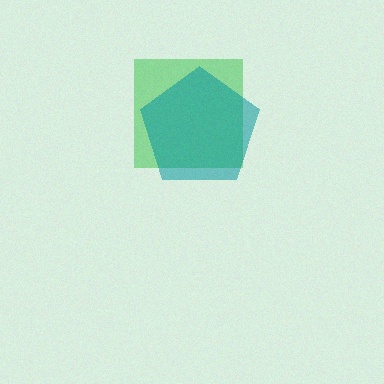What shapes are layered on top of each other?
The layered shapes are: a green square, a teal pentagon.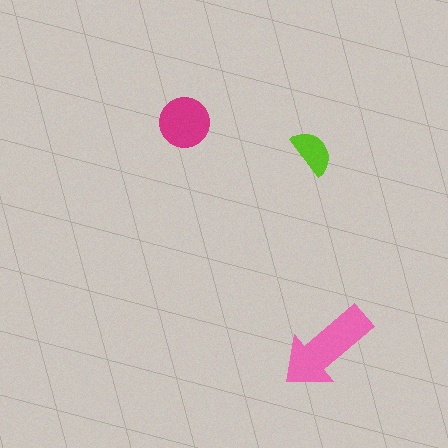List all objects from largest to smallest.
The pink arrow, the magenta circle, the lime semicircle.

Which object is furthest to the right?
The pink arrow is rightmost.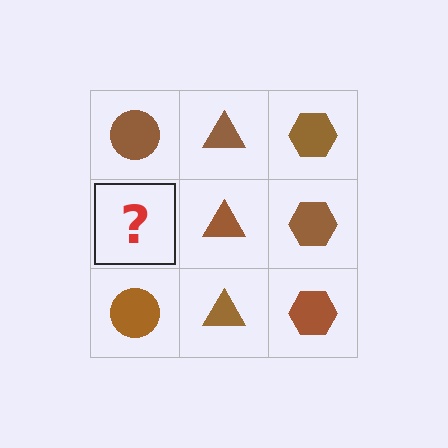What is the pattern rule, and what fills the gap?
The rule is that each column has a consistent shape. The gap should be filled with a brown circle.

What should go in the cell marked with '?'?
The missing cell should contain a brown circle.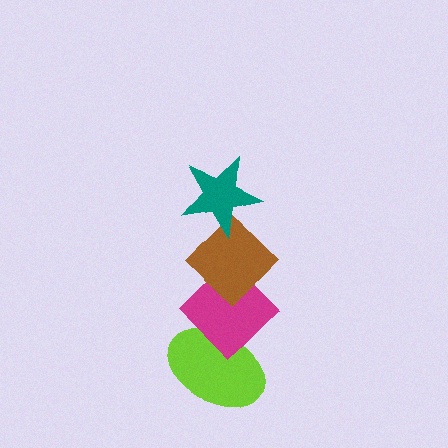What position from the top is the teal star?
The teal star is 1st from the top.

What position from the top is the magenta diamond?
The magenta diamond is 3rd from the top.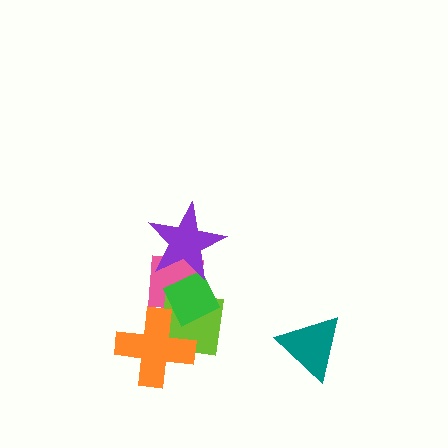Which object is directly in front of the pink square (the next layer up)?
The lime square is directly in front of the pink square.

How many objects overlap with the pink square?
4 objects overlap with the pink square.